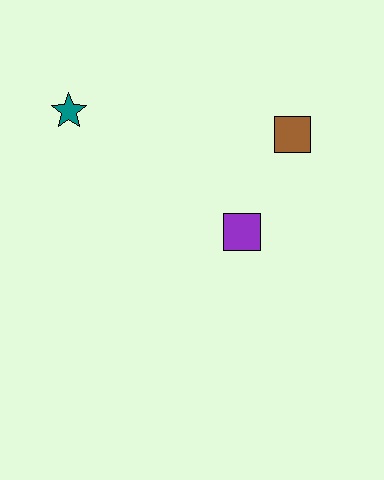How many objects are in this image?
There are 3 objects.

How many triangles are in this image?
There are no triangles.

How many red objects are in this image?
There are no red objects.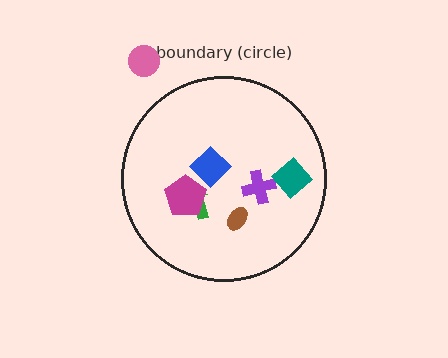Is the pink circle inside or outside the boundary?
Outside.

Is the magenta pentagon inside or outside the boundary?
Inside.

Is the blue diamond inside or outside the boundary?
Inside.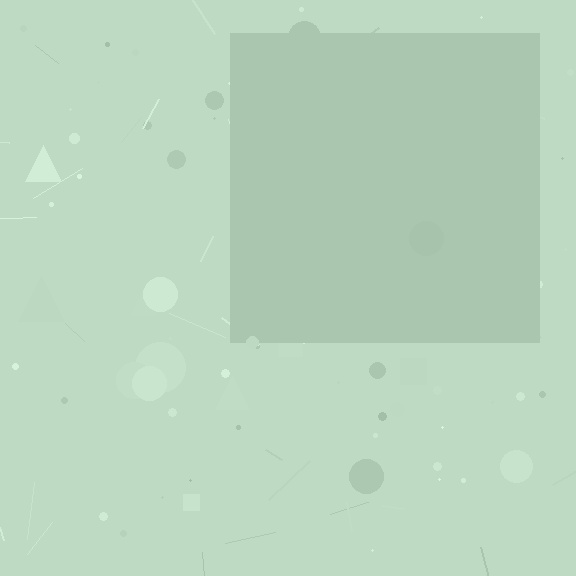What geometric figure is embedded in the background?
A square is embedded in the background.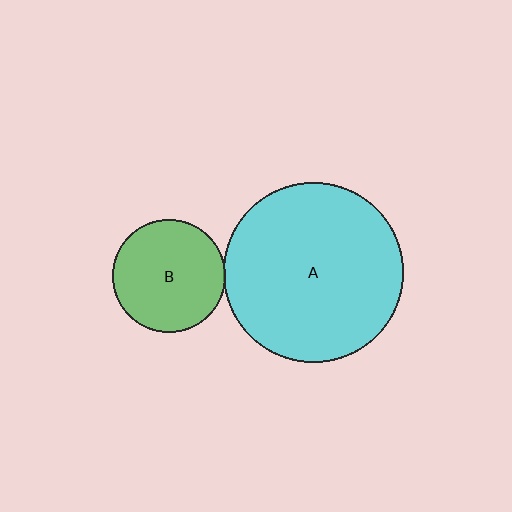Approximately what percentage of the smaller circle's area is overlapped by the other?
Approximately 5%.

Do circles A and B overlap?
Yes.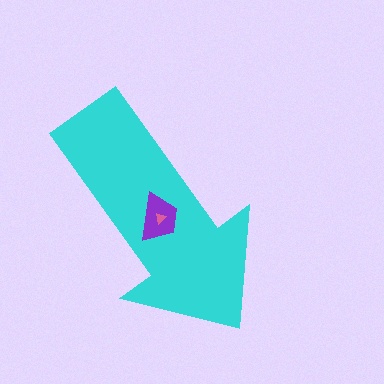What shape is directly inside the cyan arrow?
The purple trapezoid.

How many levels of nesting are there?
3.